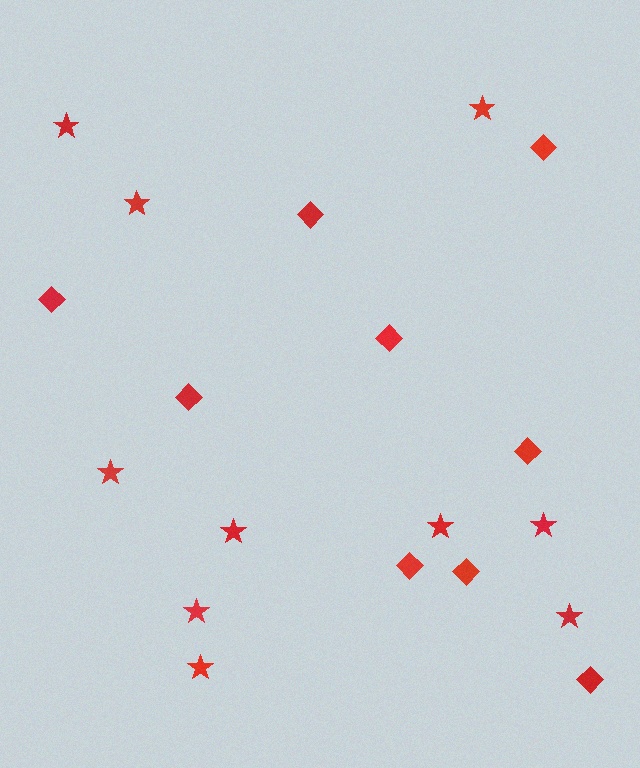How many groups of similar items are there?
There are 2 groups: one group of diamonds (9) and one group of stars (10).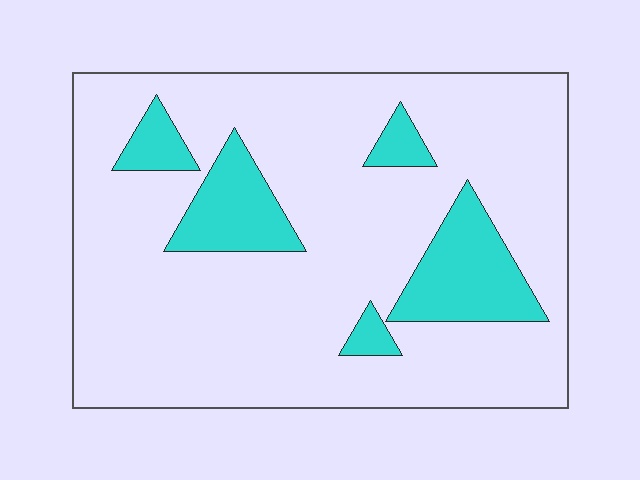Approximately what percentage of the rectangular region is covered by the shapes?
Approximately 15%.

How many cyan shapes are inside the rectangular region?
5.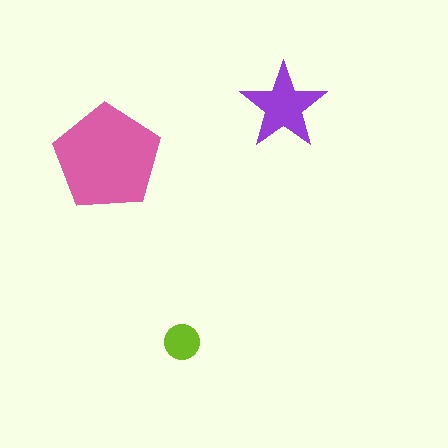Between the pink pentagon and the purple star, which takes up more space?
The pink pentagon.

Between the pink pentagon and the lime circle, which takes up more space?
The pink pentagon.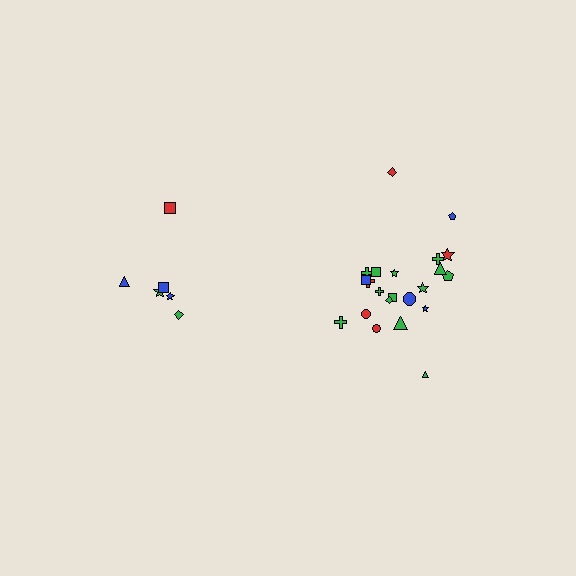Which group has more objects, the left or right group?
The right group.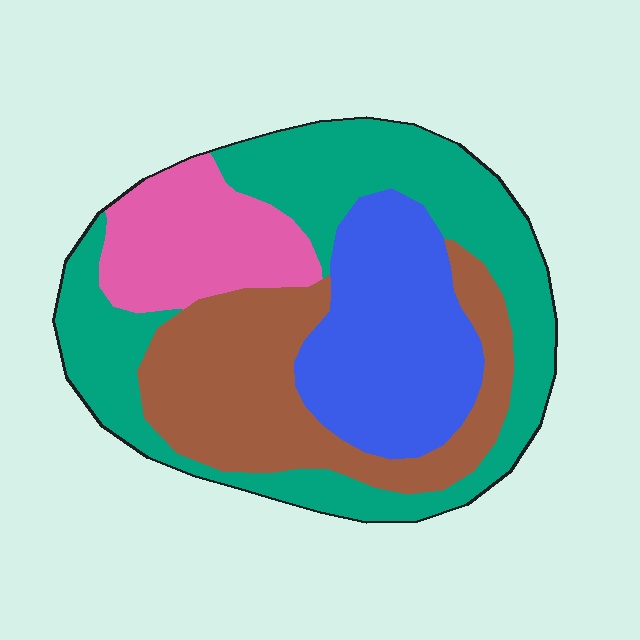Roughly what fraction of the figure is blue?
Blue takes up about one fifth (1/5) of the figure.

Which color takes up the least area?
Pink, at roughly 15%.